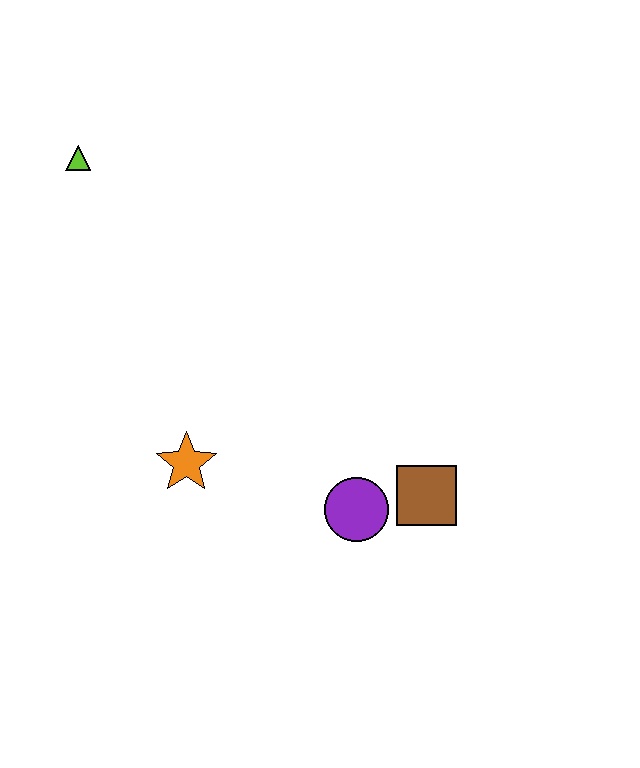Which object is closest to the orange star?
The purple circle is closest to the orange star.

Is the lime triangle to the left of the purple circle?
Yes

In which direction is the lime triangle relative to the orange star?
The lime triangle is above the orange star.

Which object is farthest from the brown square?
The lime triangle is farthest from the brown square.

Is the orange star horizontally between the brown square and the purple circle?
No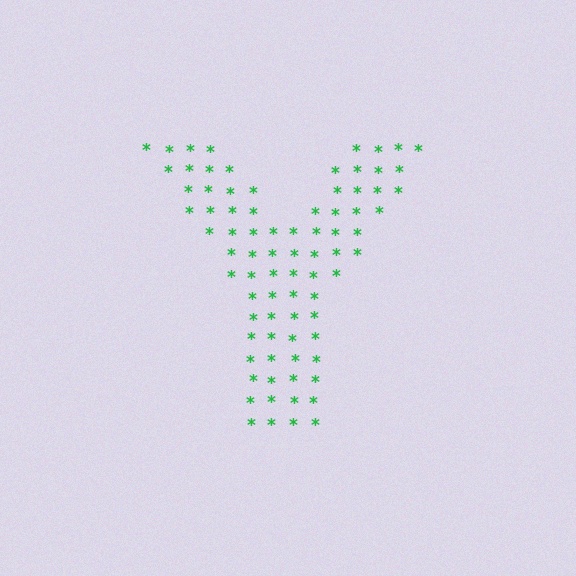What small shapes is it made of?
It is made of small asterisks.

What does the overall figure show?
The overall figure shows the letter Y.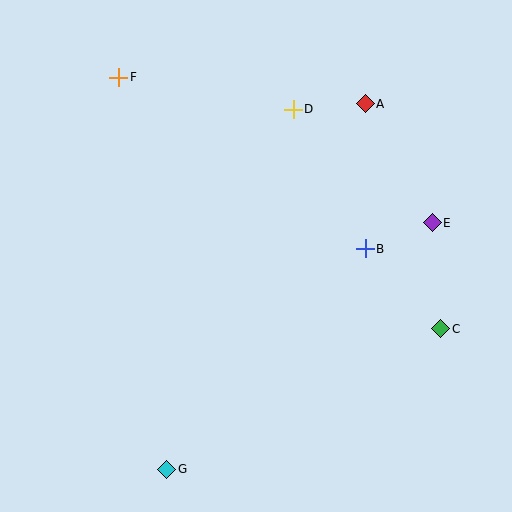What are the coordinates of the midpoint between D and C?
The midpoint between D and C is at (367, 219).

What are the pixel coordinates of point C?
Point C is at (441, 329).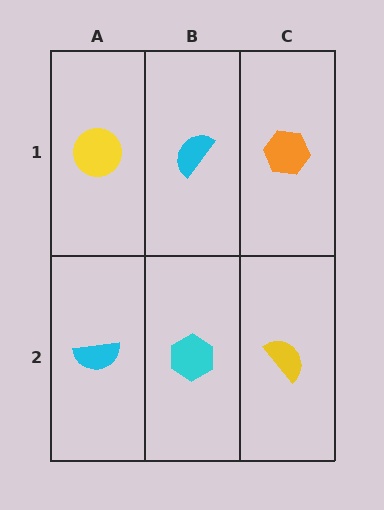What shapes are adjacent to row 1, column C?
A yellow semicircle (row 2, column C), a cyan semicircle (row 1, column B).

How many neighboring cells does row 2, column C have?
2.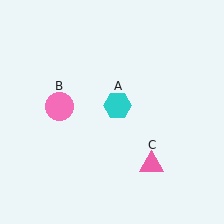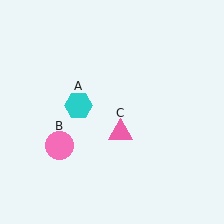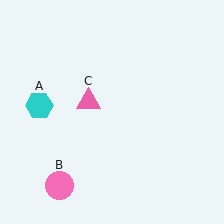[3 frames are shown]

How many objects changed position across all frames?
3 objects changed position: cyan hexagon (object A), pink circle (object B), pink triangle (object C).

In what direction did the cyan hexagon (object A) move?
The cyan hexagon (object A) moved left.